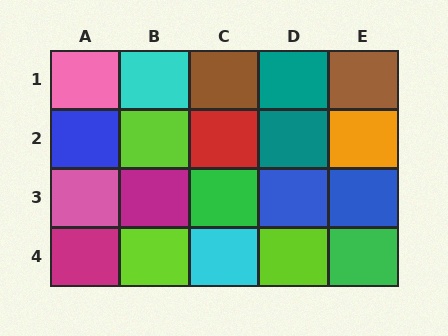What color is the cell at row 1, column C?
Brown.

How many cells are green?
2 cells are green.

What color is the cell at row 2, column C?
Red.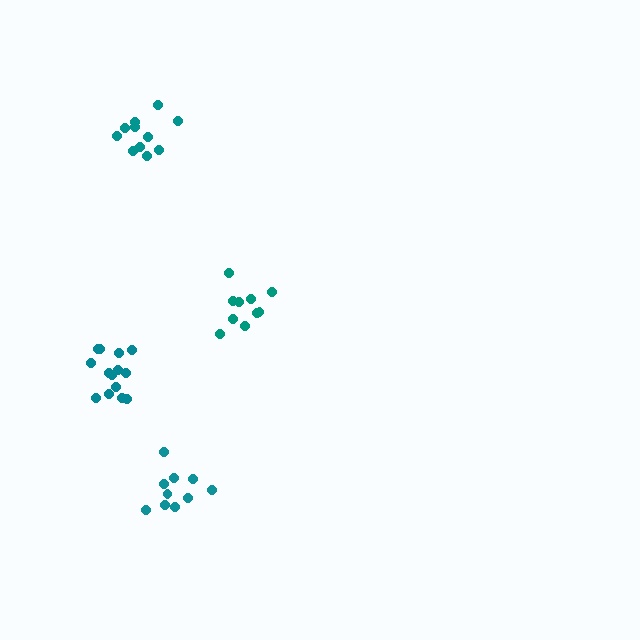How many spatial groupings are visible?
There are 4 spatial groupings.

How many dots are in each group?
Group 1: 10 dots, Group 2: 14 dots, Group 3: 12 dots, Group 4: 10 dots (46 total).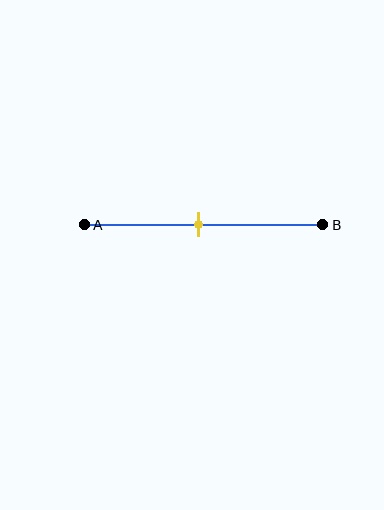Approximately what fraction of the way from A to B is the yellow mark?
The yellow mark is approximately 50% of the way from A to B.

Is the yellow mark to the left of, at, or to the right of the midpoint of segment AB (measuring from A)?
The yellow mark is approximately at the midpoint of segment AB.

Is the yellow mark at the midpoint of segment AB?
Yes, the mark is approximately at the midpoint.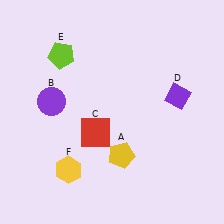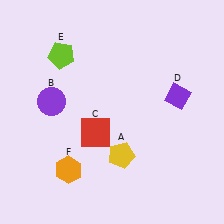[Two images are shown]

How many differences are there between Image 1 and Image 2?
There is 1 difference between the two images.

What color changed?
The hexagon (F) changed from yellow in Image 1 to orange in Image 2.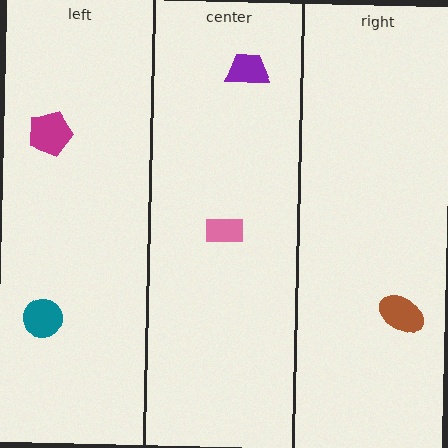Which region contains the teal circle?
The left region.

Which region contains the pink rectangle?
The center region.